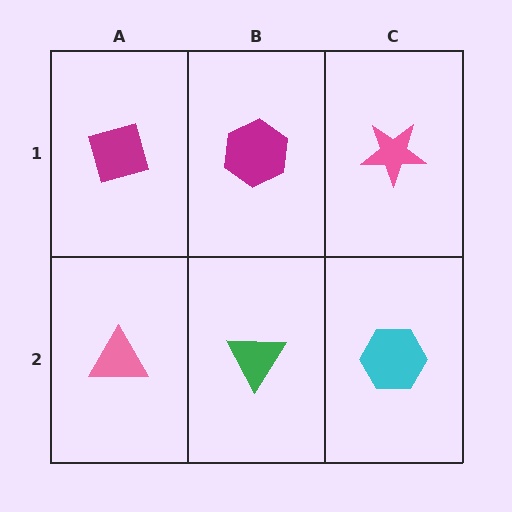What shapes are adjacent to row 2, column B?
A magenta hexagon (row 1, column B), a pink triangle (row 2, column A), a cyan hexagon (row 2, column C).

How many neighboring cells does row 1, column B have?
3.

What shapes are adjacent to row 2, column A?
A magenta diamond (row 1, column A), a green triangle (row 2, column B).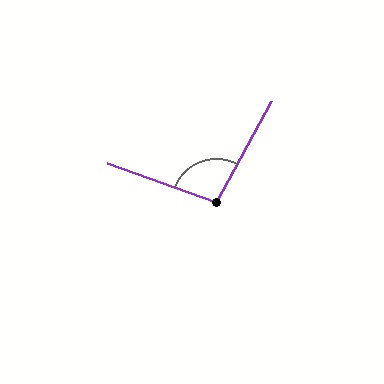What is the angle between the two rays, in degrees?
Approximately 99 degrees.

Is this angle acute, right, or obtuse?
It is obtuse.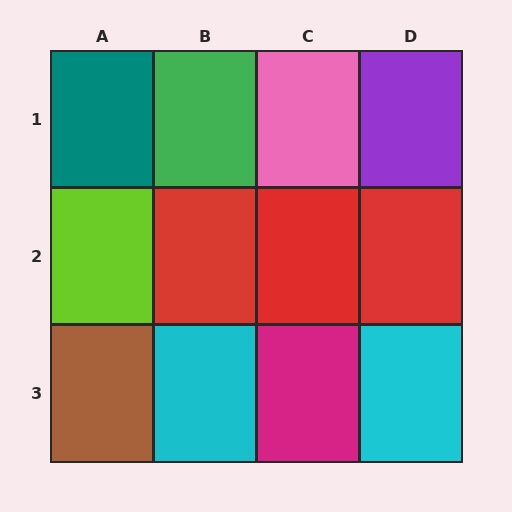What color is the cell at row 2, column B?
Red.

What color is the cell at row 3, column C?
Magenta.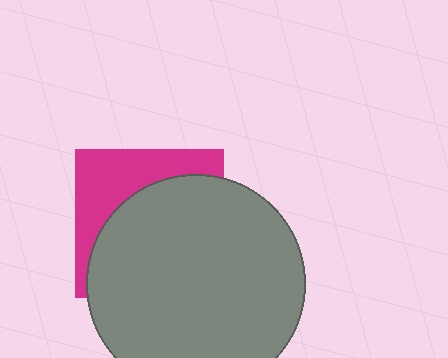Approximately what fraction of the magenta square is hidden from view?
Roughly 66% of the magenta square is hidden behind the gray circle.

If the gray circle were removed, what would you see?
You would see the complete magenta square.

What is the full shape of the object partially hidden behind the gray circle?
The partially hidden object is a magenta square.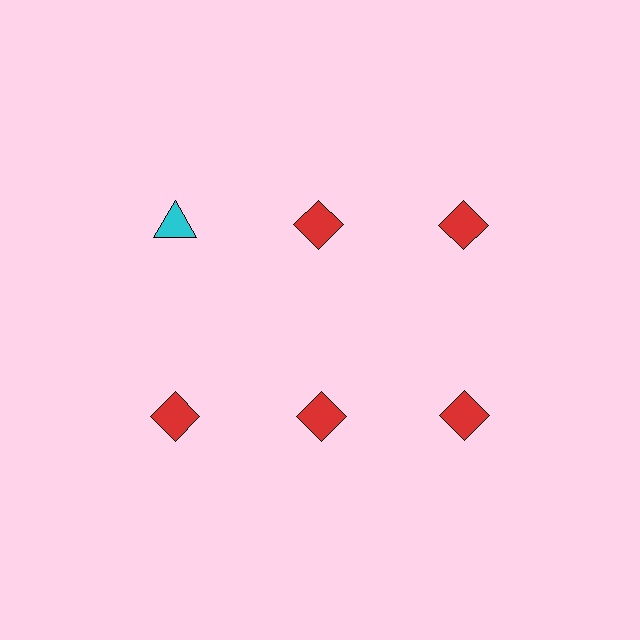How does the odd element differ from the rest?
It differs in both color (cyan instead of red) and shape (triangle instead of diamond).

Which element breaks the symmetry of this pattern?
The cyan triangle in the top row, leftmost column breaks the symmetry. All other shapes are red diamonds.